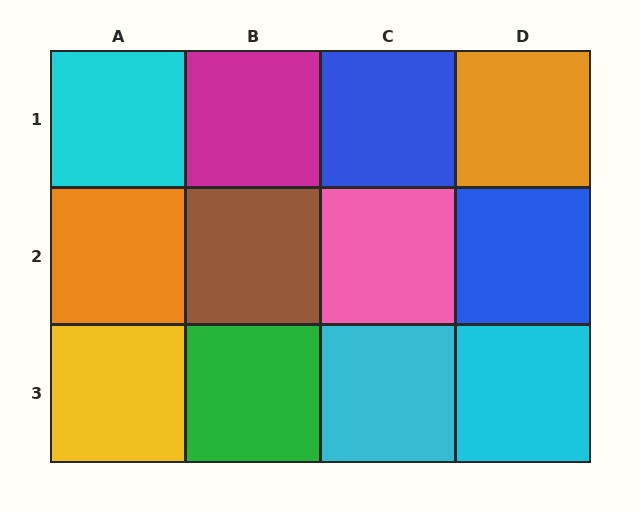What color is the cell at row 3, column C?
Cyan.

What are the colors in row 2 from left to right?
Orange, brown, pink, blue.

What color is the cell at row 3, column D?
Cyan.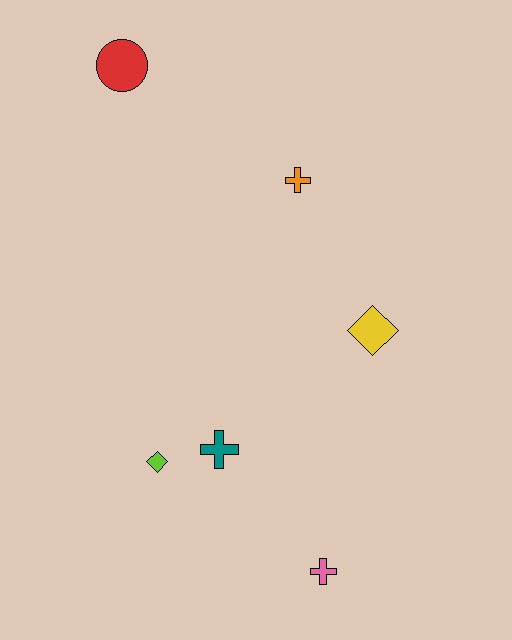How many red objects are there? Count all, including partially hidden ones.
There is 1 red object.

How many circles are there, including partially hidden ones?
There is 1 circle.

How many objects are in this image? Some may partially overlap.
There are 6 objects.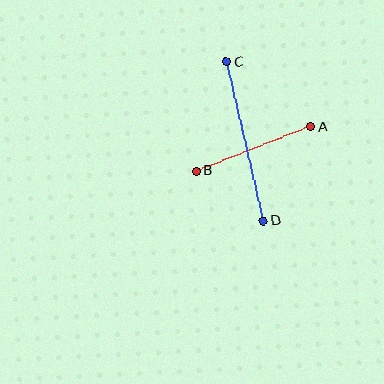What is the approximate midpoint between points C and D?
The midpoint is at approximately (245, 141) pixels.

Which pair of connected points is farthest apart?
Points C and D are farthest apart.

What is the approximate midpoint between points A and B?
The midpoint is at approximately (254, 149) pixels.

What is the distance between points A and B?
The distance is approximately 123 pixels.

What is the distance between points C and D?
The distance is approximately 163 pixels.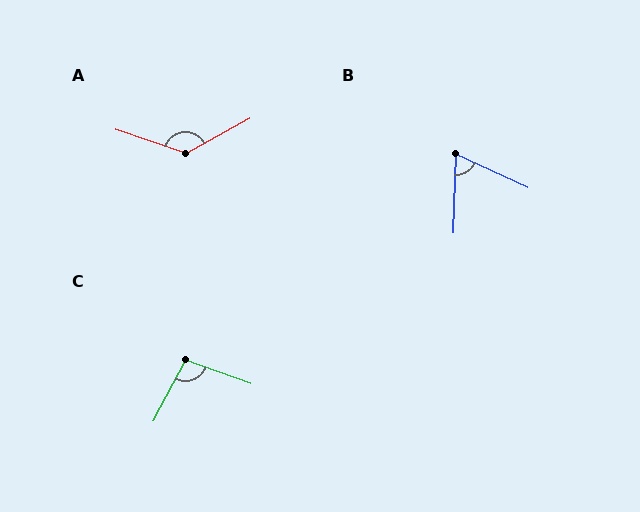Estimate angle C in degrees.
Approximately 98 degrees.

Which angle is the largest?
A, at approximately 133 degrees.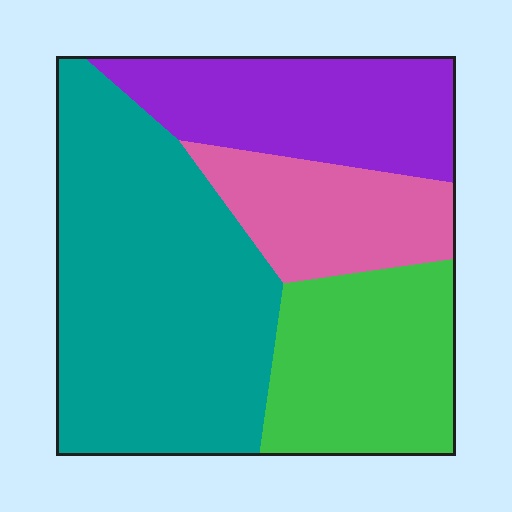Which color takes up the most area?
Teal, at roughly 45%.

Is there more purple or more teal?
Teal.